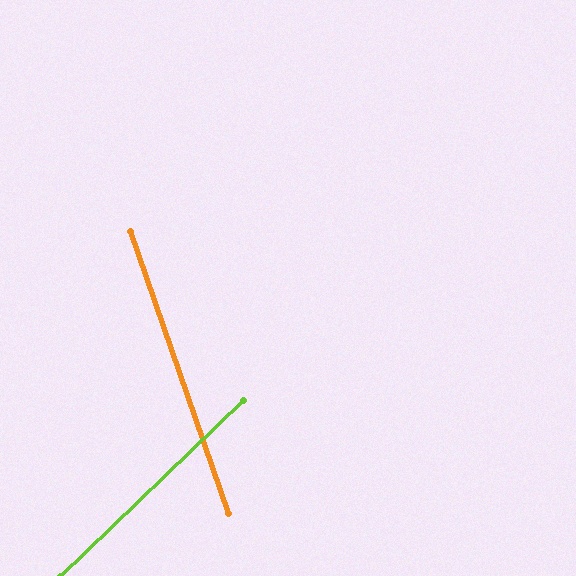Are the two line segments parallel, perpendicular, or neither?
Neither parallel nor perpendicular — they differ by about 65°.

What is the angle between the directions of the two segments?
Approximately 65 degrees.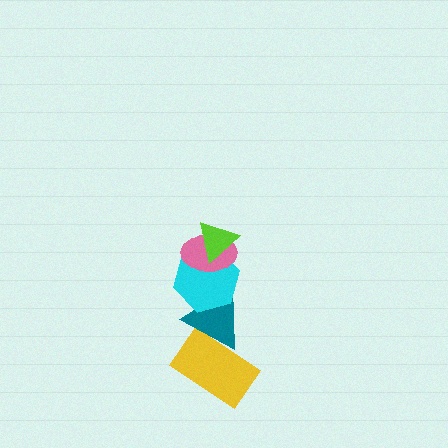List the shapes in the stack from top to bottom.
From top to bottom: the lime triangle, the pink ellipse, the cyan hexagon, the teal triangle, the yellow rectangle.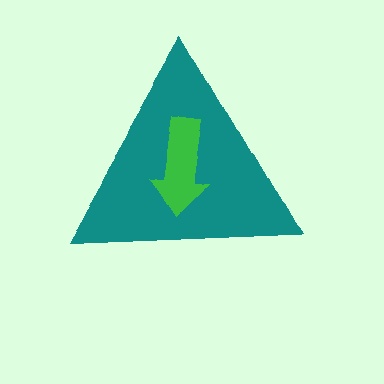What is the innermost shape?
The green arrow.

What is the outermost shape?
The teal triangle.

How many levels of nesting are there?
2.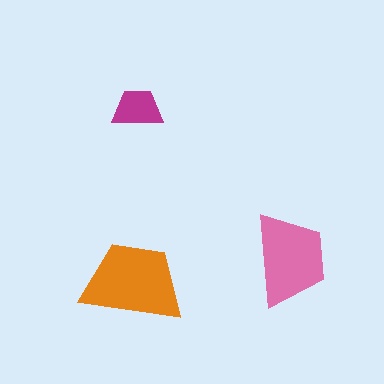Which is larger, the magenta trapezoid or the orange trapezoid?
The orange one.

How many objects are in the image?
There are 3 objects in the image.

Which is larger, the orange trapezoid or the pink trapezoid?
The orange one.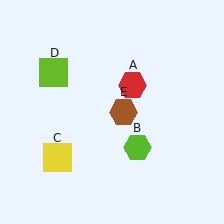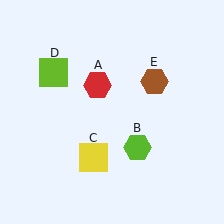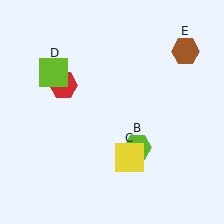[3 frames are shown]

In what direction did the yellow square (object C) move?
The yellow square (object C) moved right.